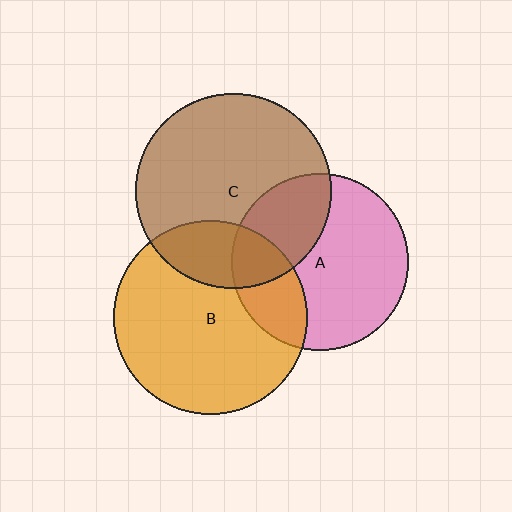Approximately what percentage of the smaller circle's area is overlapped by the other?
Approximately 25%.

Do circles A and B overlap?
Yes.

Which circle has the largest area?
Circle C (brown).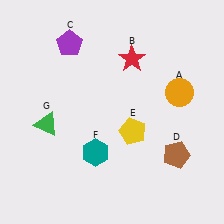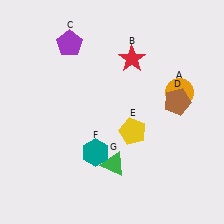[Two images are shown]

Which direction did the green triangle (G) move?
The green triangle (G) moved right.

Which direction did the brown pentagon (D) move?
The brown pentagon (D) moved up.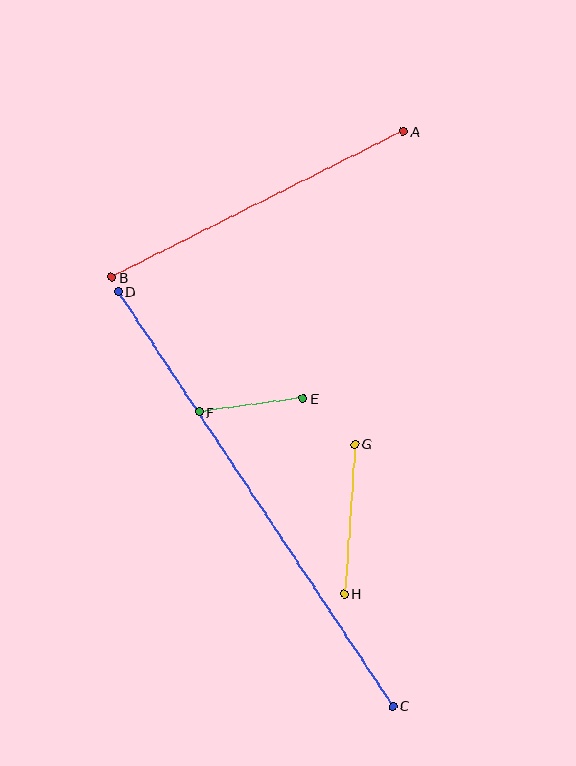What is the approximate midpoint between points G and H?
The midpoint is at approximately (350, 519) pixels.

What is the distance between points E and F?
The distance is approximately 105 pixels.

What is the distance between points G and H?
The distance is approximately 150 pixels.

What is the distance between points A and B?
The distance is approximately 326 pixels.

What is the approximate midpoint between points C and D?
The midpoint is at approximately (255, 499) pixels.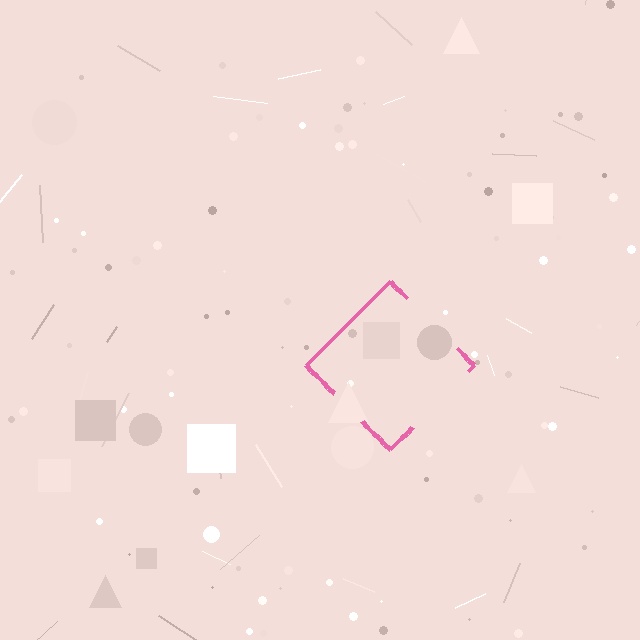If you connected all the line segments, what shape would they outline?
They would outline a diamond.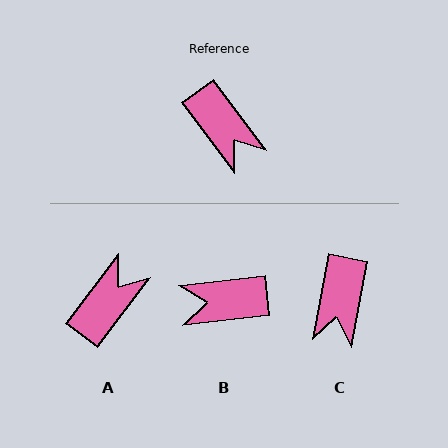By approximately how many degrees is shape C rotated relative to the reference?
Approximately 47 degrees clockwise.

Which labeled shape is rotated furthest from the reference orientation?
B, about 120 degrees away.